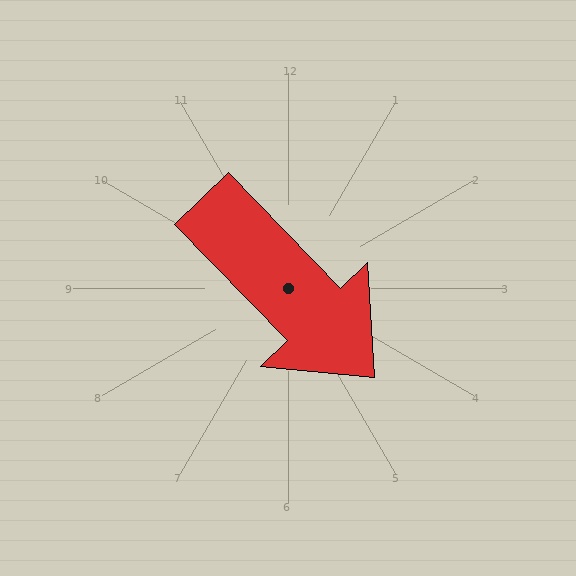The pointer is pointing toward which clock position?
Roughly 5 o'clock.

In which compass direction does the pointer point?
Southeast.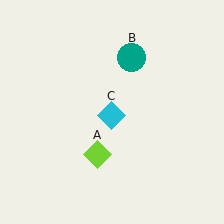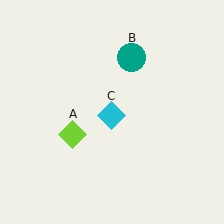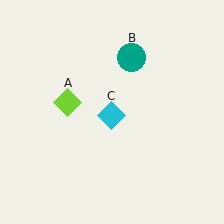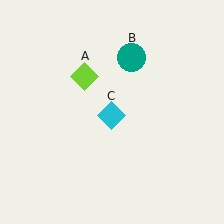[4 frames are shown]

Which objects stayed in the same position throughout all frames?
Teal circle (object B) and cyan diamond (object C) remained stationary.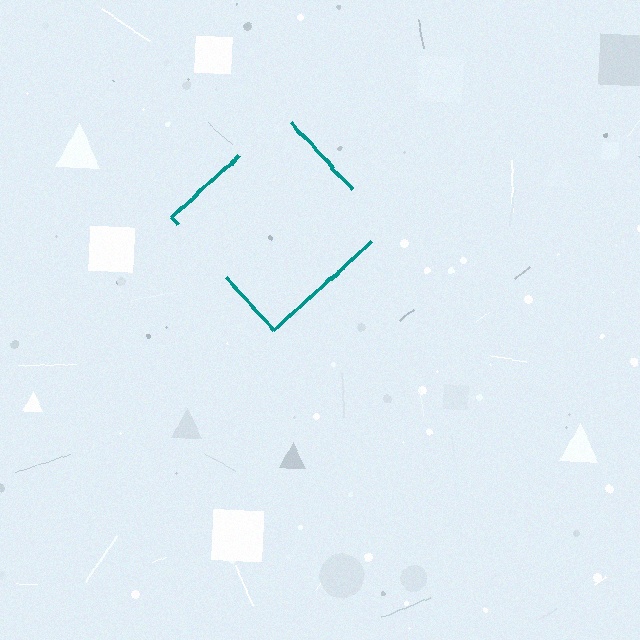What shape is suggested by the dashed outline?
The dashed outline suggests a diamond.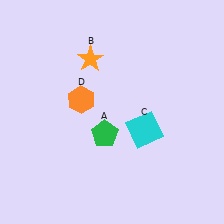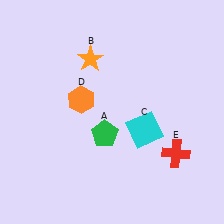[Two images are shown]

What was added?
A red cross (E) was added in Image 2.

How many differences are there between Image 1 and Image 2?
There is 1 difference between the two images.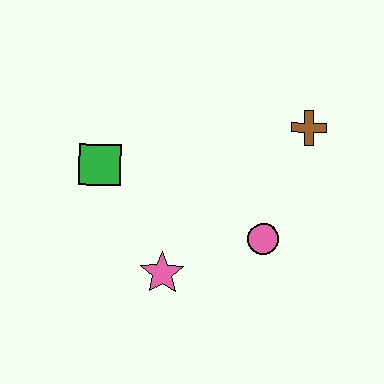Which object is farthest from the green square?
The brown cross is farthest from the green square.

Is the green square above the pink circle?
Yes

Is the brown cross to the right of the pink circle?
Yes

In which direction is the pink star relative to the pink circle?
The pink star is to the left of the pink circle.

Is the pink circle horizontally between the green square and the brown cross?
Yes